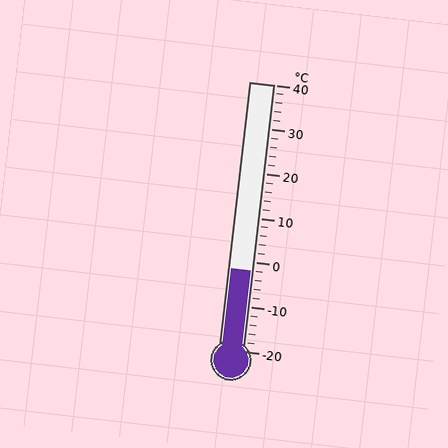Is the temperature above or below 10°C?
The temperature is below 10°C.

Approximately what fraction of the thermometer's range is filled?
The thermometer is filled to approximately 30% of its range.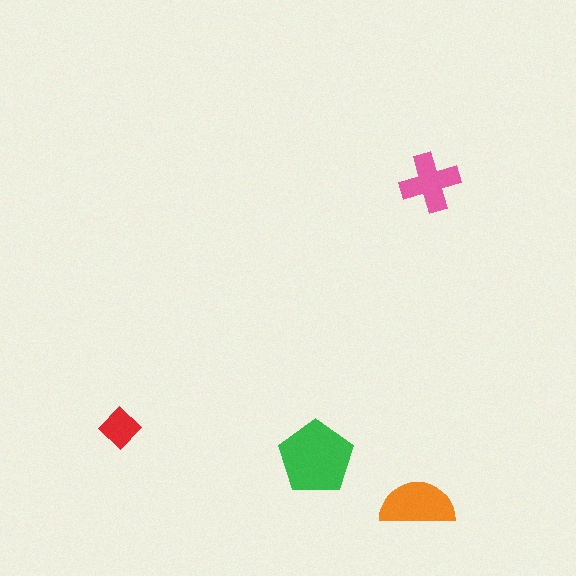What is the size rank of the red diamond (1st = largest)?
4th.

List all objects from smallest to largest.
The red diamond, the pink cross, the orange semicircle, the green pentagon.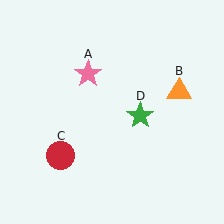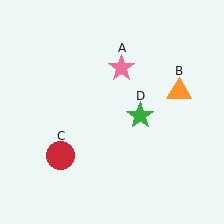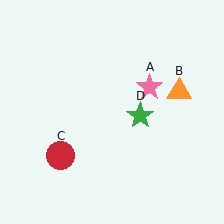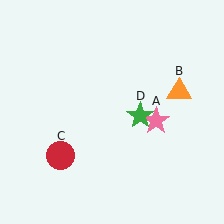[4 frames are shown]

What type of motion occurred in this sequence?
The pink star (object A) rotated clockwise around the center of the scene.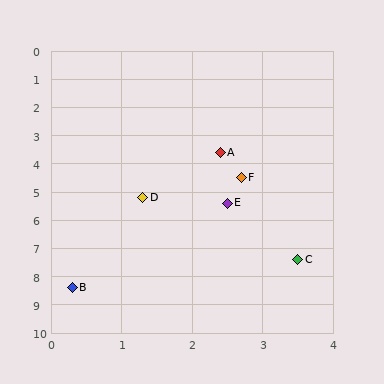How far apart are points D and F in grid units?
Points D and F are about 1.6 grid units apart.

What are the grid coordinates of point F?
Point F is at approximately (2.7, 4.5).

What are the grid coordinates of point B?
Point B is at approximately (0.3, 8.4).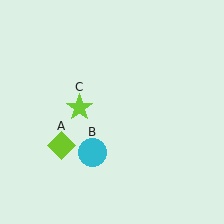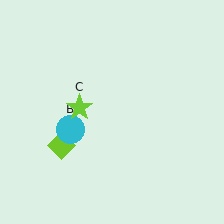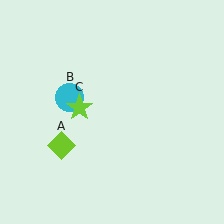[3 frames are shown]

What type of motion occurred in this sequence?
The cyan circle (object B) rotated clockwise around the center of the scene.